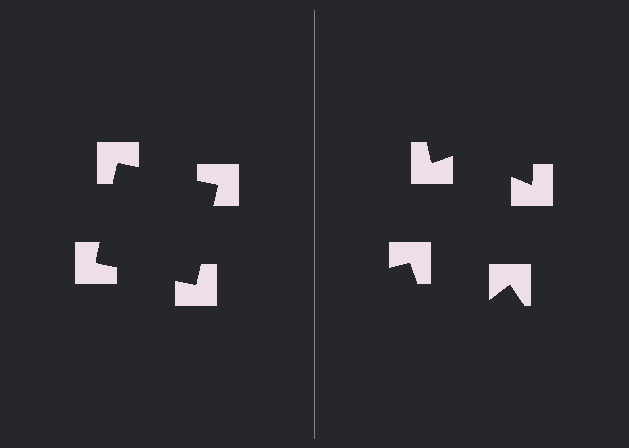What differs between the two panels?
The notched squares are positioned identically on both sides; only the wedge orientations differ. On the left they align to a square; on the right they are misaligned.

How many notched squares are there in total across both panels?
8 — 4 on each side.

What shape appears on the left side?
An illusory square.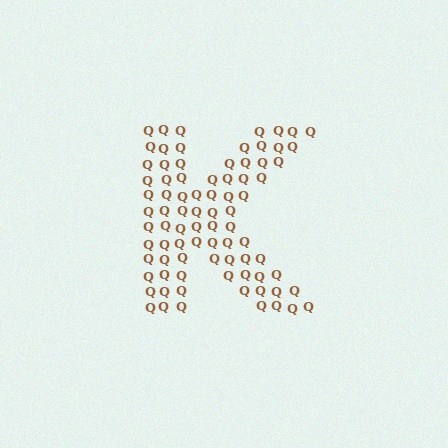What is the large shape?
The large shape is the letter K.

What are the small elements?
The small elements are letter Q's.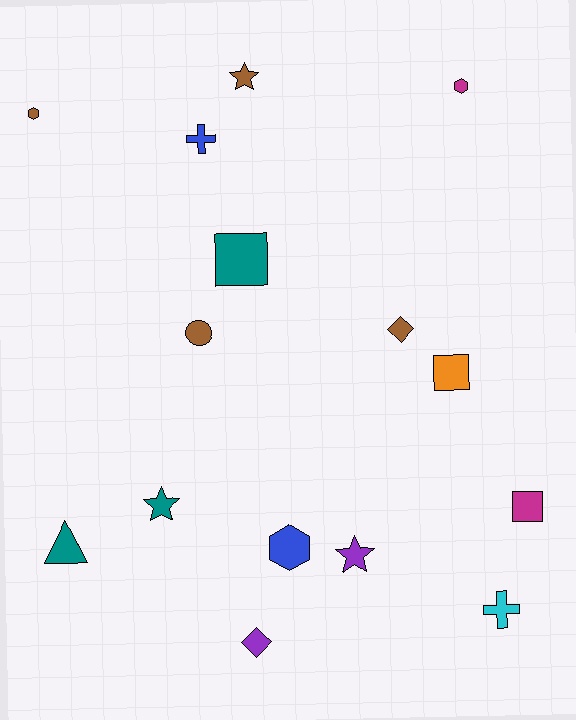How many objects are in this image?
There are 15 objects.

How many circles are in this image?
There is 1 circle.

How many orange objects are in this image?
There is 1 orange object.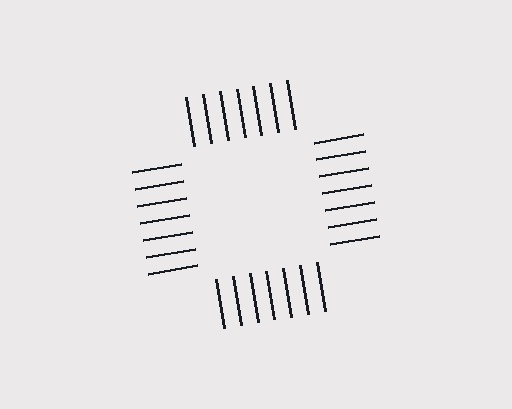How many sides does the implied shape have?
4 sides — the line-ends trace a square.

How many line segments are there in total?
28 — 7 along each of the 4 edges.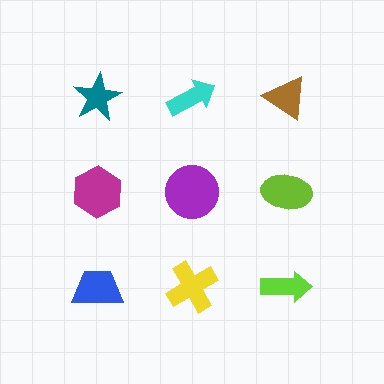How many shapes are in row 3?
3 shapes.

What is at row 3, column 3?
A lime arrow.